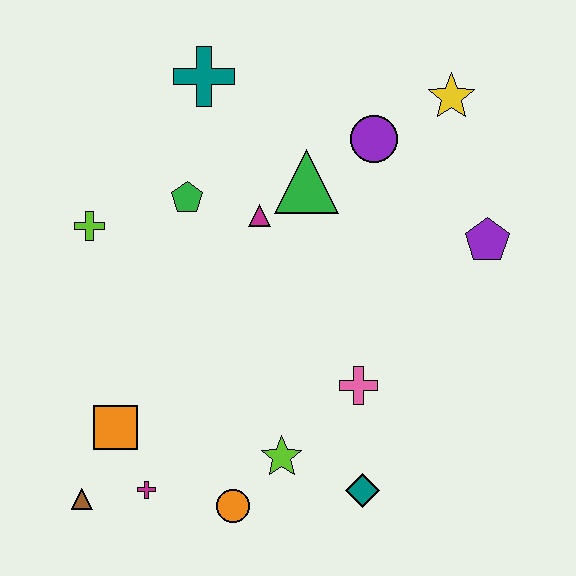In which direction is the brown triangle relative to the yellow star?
The brown triangle is below the yellow star.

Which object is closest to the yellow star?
The purple circle is closest to the yellow star.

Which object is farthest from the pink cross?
The teal cross is farthest from the pink cross.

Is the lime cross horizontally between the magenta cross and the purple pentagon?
No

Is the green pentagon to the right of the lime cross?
Yes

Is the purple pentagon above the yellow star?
No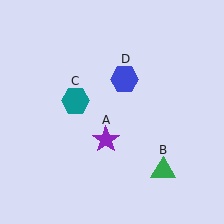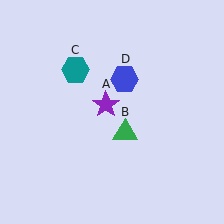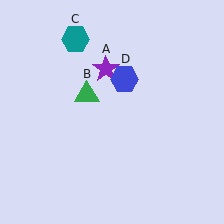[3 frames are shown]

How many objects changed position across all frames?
3 objects changed position: purple star (object A), green triangle (object B), teal hexagon (object C).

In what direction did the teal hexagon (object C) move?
The teal hexagon (object C) moved up.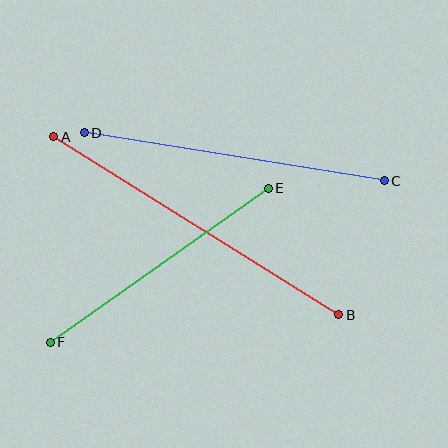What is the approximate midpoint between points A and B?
The midpoint is at approximately (196, 226) pixels.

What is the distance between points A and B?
The distance is approximately 336 pixels.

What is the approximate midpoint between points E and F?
The midpoint is at approximately (159, 265) pixels.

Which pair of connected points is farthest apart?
Points A and B are farthest apart.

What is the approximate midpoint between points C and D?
The midpoint is at approximately (234, 157) pixels.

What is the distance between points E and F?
The distance is approximately 267 pixels.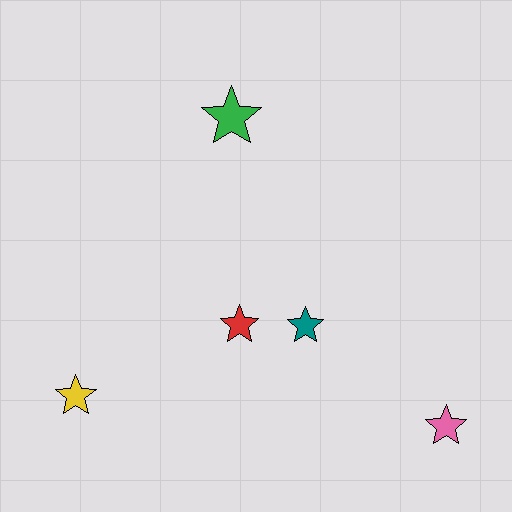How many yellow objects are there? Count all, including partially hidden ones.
There is 1 yellow object.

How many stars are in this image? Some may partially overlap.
There are 5 stars.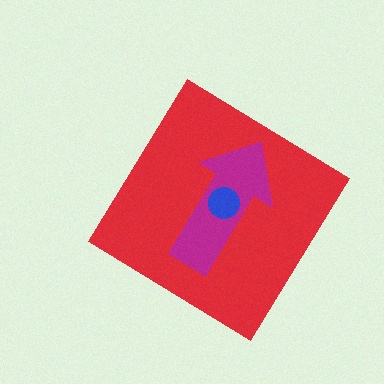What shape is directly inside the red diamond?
The magenta arrow.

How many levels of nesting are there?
3.